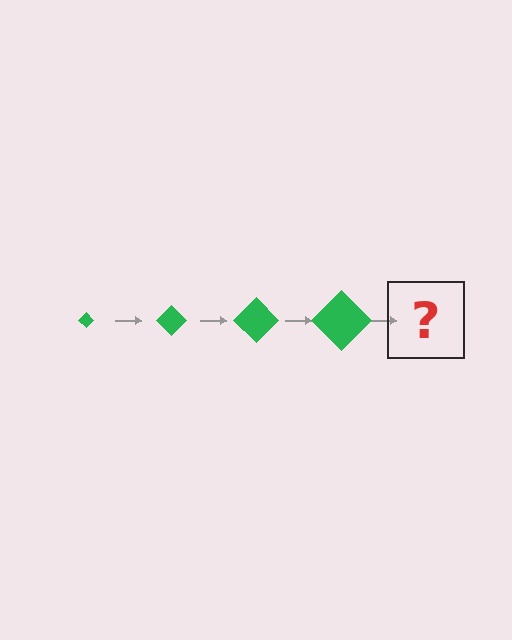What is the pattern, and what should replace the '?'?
The pattern is that the diamond gets progressively larger each step. The '?' should be a green diamond, larger than the previous one.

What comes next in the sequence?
The next element should be a green diamond, larger than the previous one.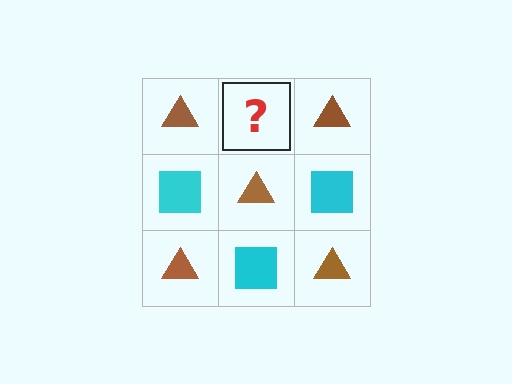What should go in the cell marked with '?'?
The missing cell should contain a cyan square.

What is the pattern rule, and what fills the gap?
The rule is that it alternates brown triangle and cyan square in a checkerboard pattern. The gap should be filled with a cyan square.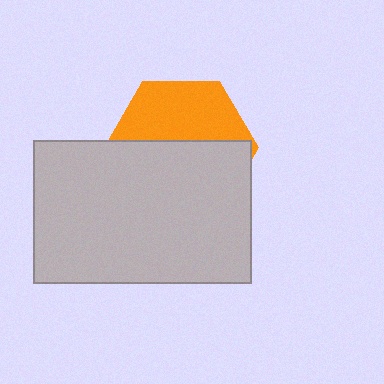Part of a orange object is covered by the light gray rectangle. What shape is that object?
It is a hexagon.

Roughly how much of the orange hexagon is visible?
A small part of it is visible (roughly 42%).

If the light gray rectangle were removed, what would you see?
You would see the complete orange hexagon.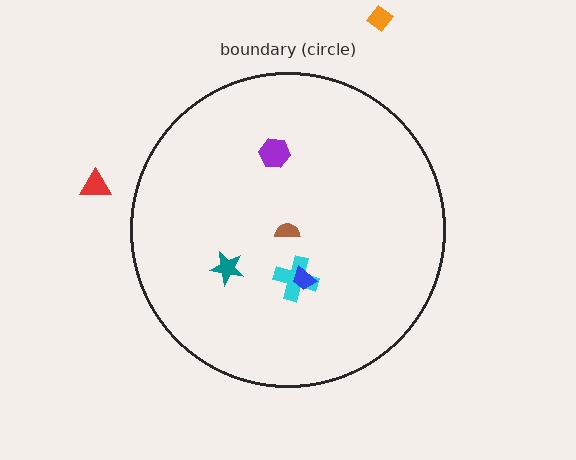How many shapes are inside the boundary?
5 inside, 2 outside.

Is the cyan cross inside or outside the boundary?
Inside.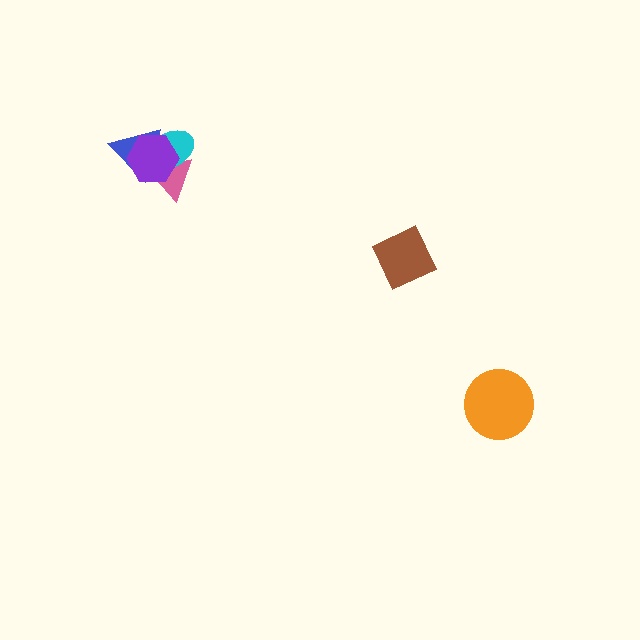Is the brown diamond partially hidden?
No, no other shape covers it.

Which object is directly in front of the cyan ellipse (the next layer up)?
The blue triangle is directly in front of the cyan ellipse.